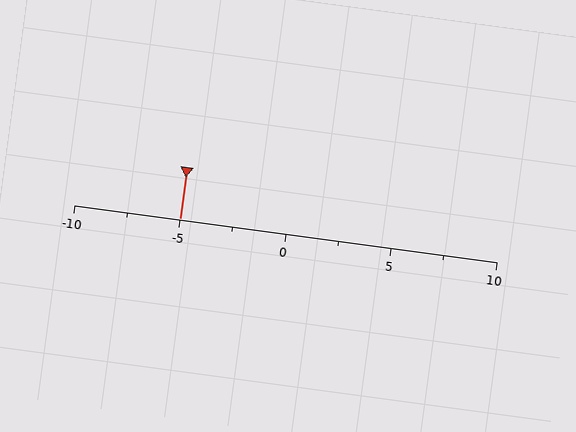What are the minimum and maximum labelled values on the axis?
The axis runs from -10 to 10.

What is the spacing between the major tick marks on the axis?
The major ticks are spaced 5 apart.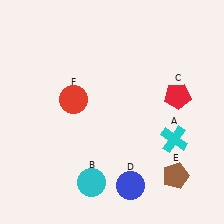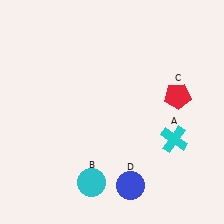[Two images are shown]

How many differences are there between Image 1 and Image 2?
There are 2 differences between the two images.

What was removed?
The red circle (F), the brown pentagon (E) were removed in Image 2.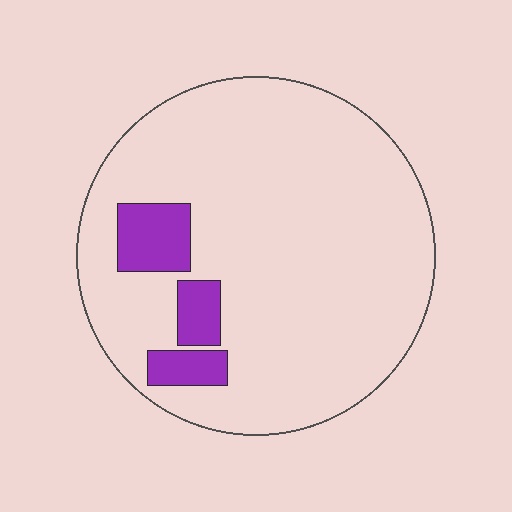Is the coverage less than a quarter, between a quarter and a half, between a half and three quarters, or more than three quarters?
Less than a quarter.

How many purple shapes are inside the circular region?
3.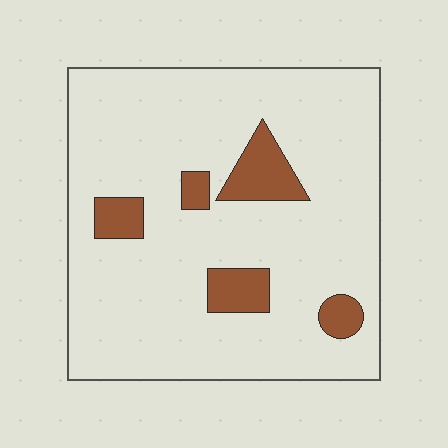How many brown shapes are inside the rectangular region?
5.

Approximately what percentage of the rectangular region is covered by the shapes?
Approximately 10%.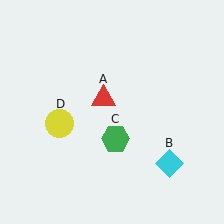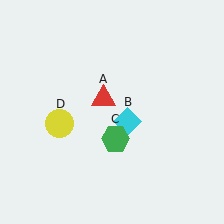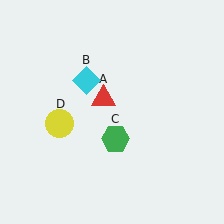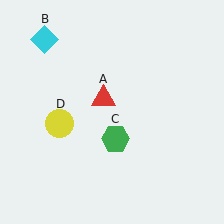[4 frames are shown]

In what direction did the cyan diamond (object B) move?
The cyan diamond (object B) moved up and to the left.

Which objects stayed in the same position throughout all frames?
Red triangle (object A) and green hexagon (object C) and yellow circle (object D) remained stationary.